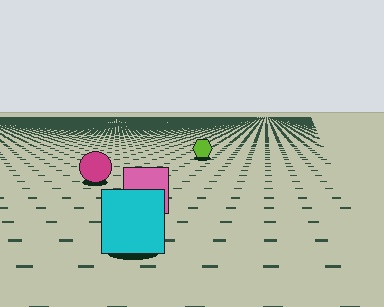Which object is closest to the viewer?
The cyan square is closest. The texture marks near it are larger and more spread out.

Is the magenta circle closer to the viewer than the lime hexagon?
Yes. The magenta circle is closer — you can tell from the texture gradient: the ground texture is coarser near it.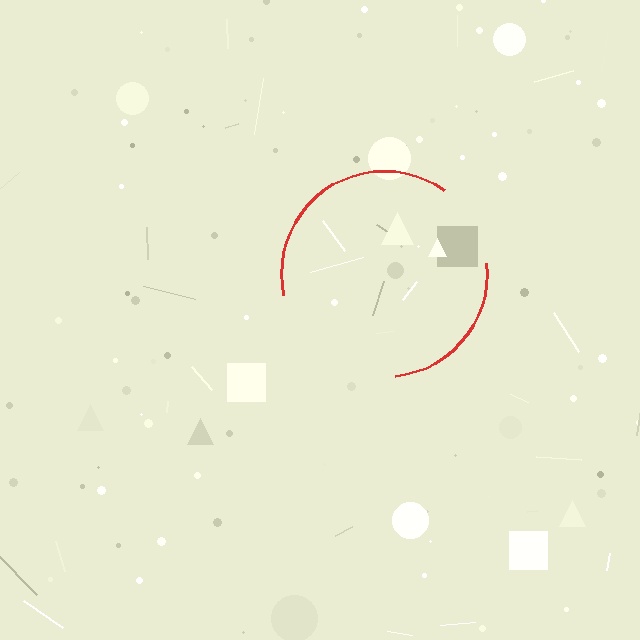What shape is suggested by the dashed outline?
The dashed outline suggests a circle.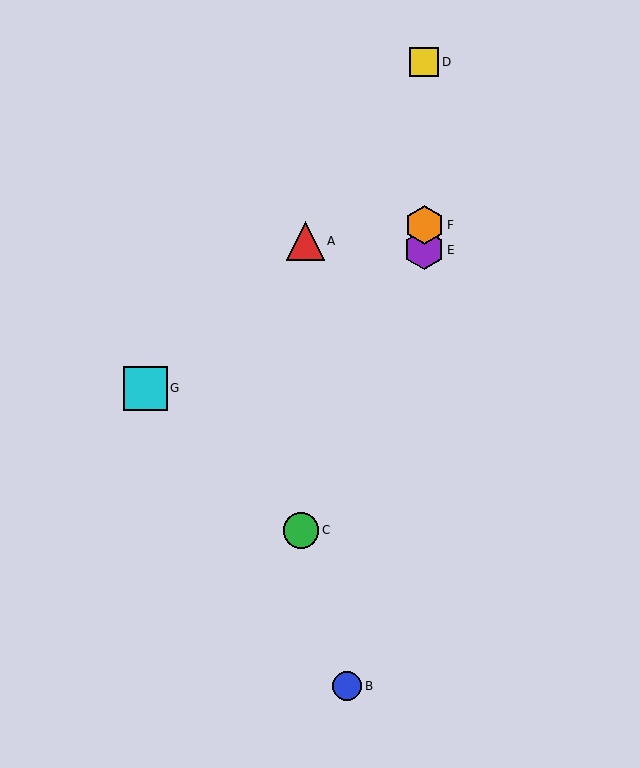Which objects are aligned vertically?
Objects D, E, F are aligned vertically.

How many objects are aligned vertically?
3 objects (D, E, F) are aligned vertically.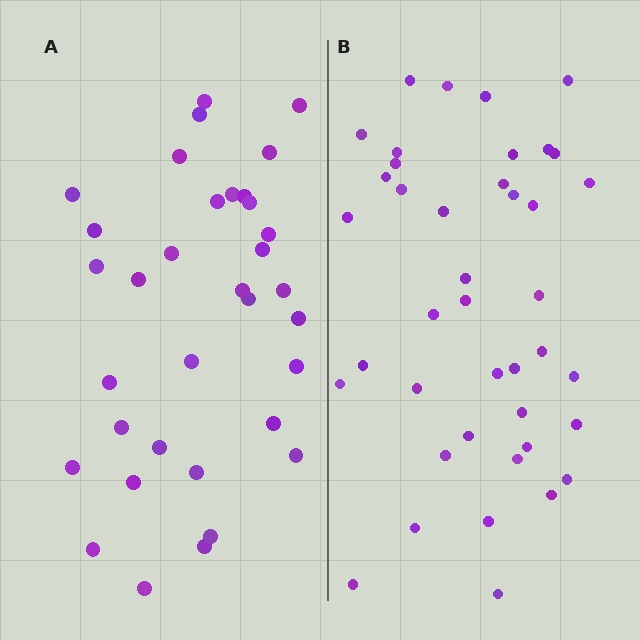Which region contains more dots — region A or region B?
Region B (the right region) has more dots.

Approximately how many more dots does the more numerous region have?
Region B has roughly 8 or so more dots than region A.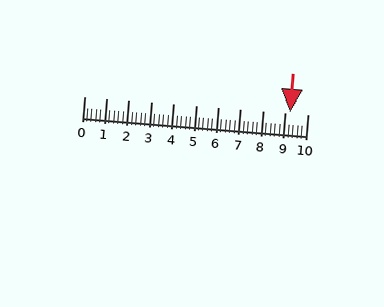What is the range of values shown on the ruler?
The ruler shows values from 0 to 10.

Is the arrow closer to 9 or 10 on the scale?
The arrow is closer to 9.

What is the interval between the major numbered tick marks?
The major tick marks are spaced 1 units apart.